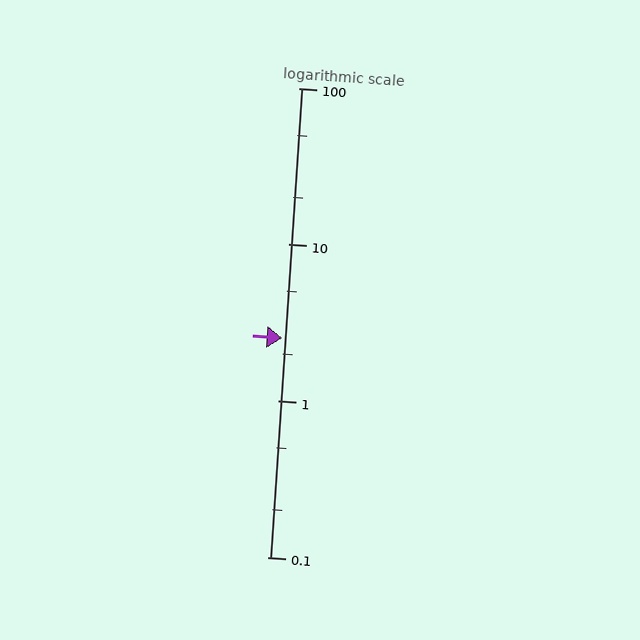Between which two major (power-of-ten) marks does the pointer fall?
The pointer is between 1 and 10.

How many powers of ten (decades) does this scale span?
The scale spans 3 decades, from 0.1 to 100.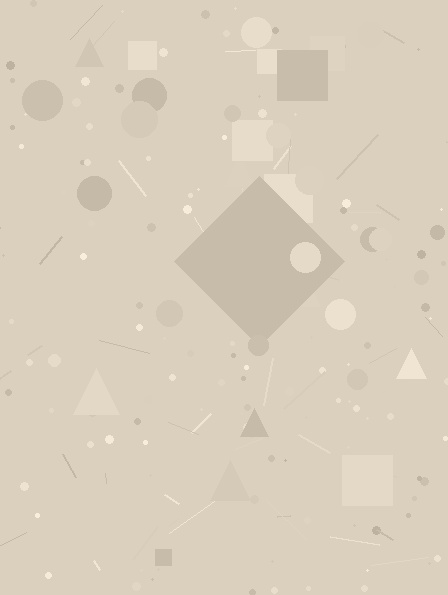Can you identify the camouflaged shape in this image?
The camouflaged shape is a diamond.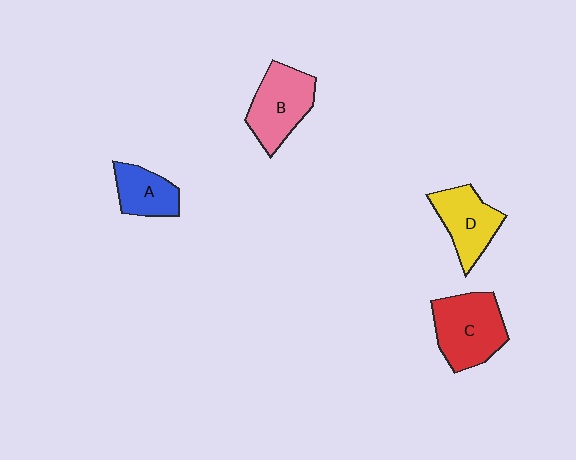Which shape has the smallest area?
Shape A (blue).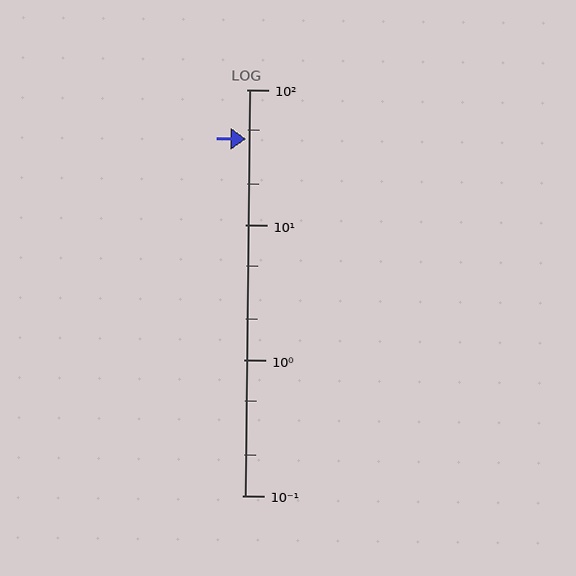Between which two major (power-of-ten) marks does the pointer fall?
The pointer is between 10 and 100.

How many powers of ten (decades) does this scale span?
The scale spans 3 decades, from 0.1 to 100.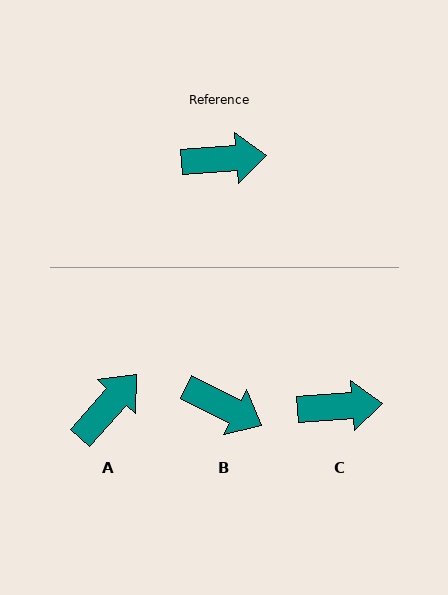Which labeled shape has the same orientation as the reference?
C.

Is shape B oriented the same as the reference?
No, it is off by about 31 degrees.